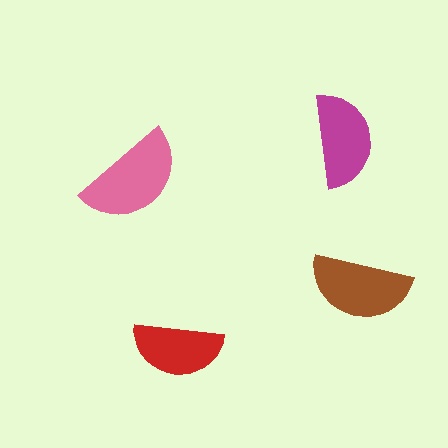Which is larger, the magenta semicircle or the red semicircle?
The magenta one.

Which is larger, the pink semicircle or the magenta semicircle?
The pink one.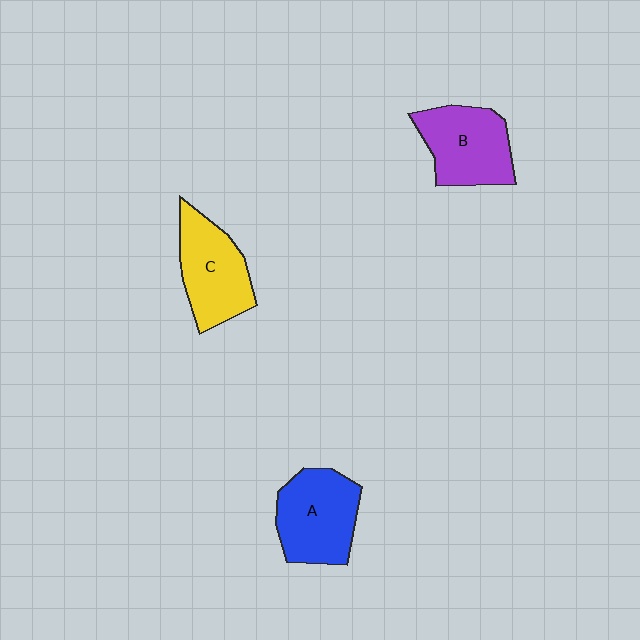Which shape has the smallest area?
Shape C (yellow).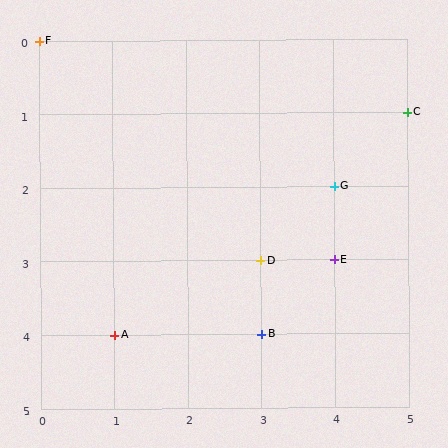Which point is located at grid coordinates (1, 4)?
Point A is at (1, 4).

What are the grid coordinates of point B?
Point B is at grid coordinates (3, 4).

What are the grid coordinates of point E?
Point E is at grid coordinates (4, 3).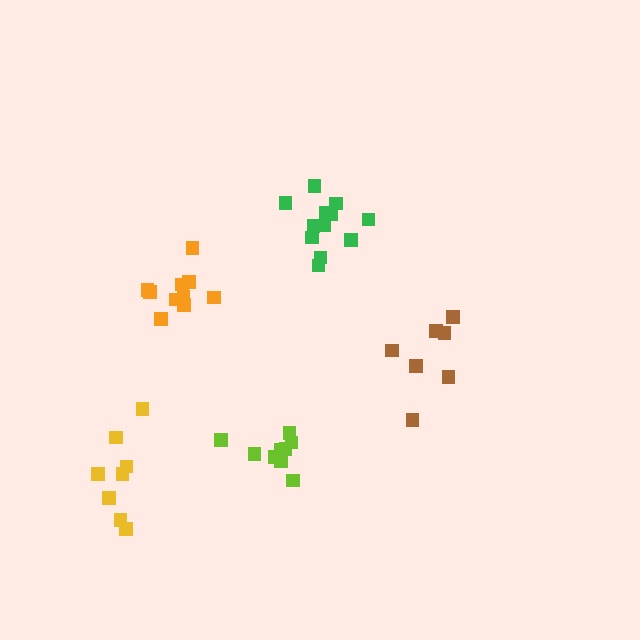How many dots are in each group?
Group 1: 7 dots, Group 2: 12 dots, Group 3: 9 dots, Group 4: 10 dots, Group 5: 8 dots (46 total).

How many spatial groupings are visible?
There are 5 spatial groupings.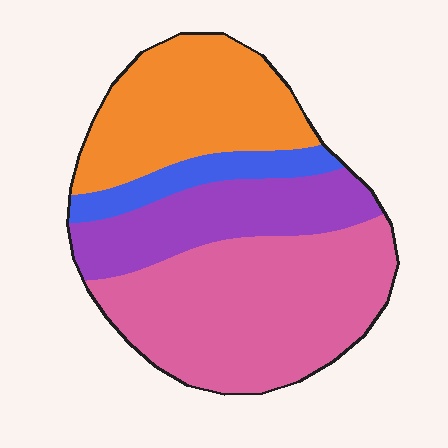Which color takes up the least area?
Blue, at roughly 10%.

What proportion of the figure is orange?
Orange covers roughly 30% of the figure.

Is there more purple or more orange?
Orange.